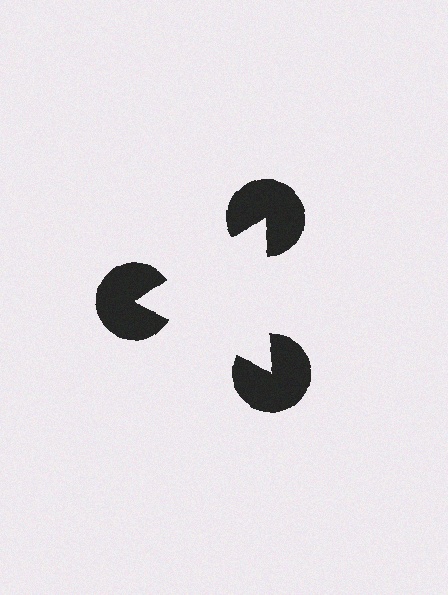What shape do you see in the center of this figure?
An illusory triangle — its edges are inferred from the aligned wedge cuts in the pac-man discs, not physically drawn.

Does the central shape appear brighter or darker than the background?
It typically appears slightly brighter than the background, even though no actual brightness change is drawn.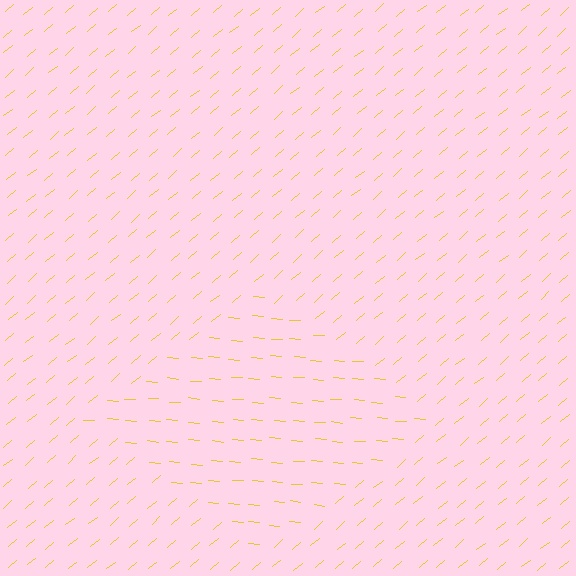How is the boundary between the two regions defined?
The boundary is defined purely by a change in line orientation (approximately 45 degrees difference). All lines are the same color and thickness.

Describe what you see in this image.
The image is filled with small yellow line segments. A diamond region in the image has lines oriented differently from the surrounding lines, creating a visible texture boundary.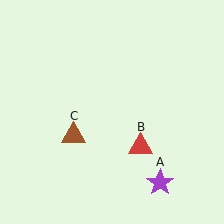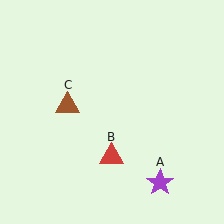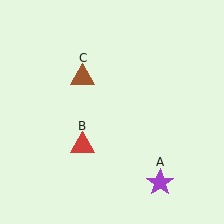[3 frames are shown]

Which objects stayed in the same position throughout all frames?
Purple star (object A) remained stationary.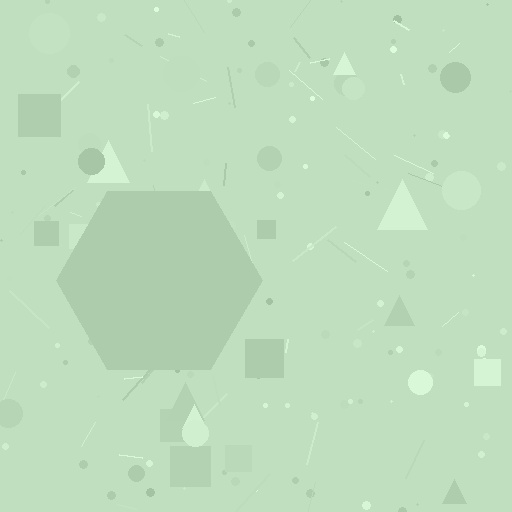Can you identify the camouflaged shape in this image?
The camouflaged shape is a hexagon.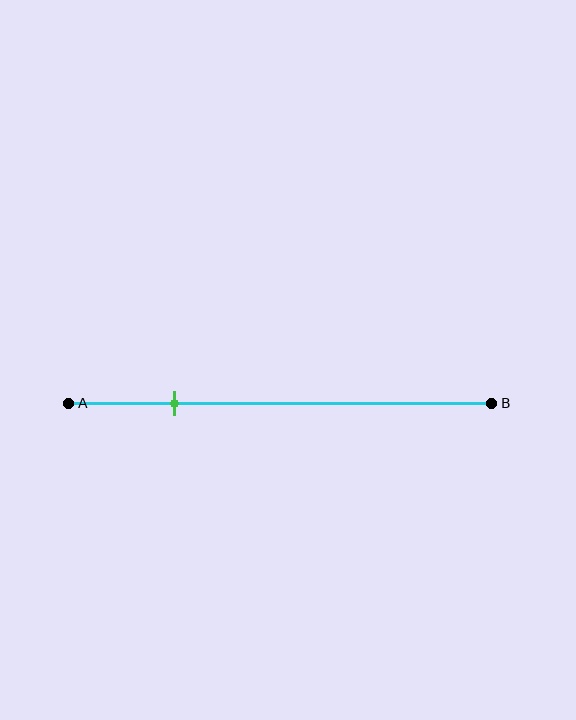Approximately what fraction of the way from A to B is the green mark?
The green mark is approximately 25% of the way from A to B.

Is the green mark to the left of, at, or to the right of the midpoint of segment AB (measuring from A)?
The green mark is to the left of the midpoint of segment AB.